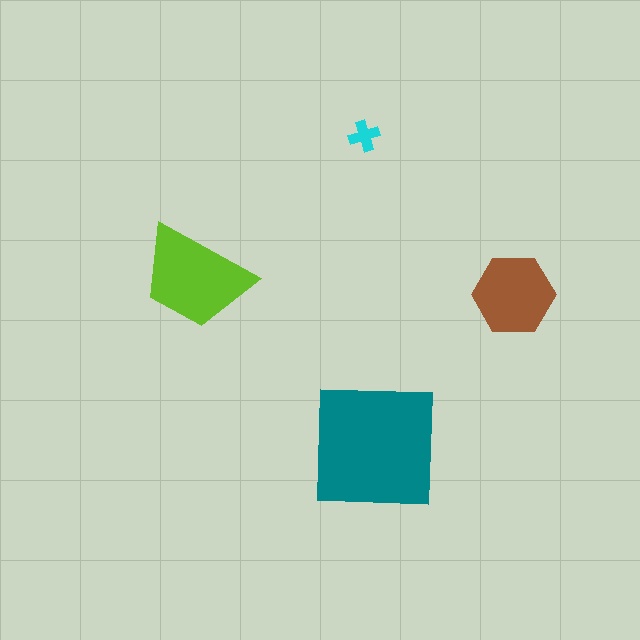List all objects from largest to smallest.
The teal square, the lime trapezoid, the brown hexagon, the cyan cross.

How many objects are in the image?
There are 4 objects in the image.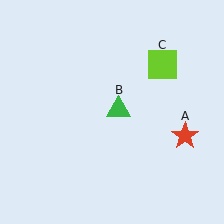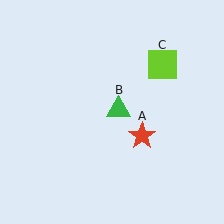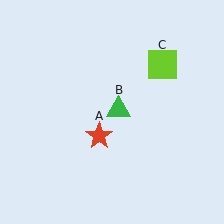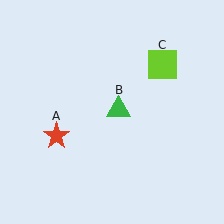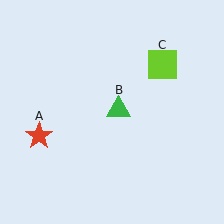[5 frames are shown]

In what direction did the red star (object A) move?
The red star (object A) moved left.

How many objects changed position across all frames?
1 object changed position: red star (object A).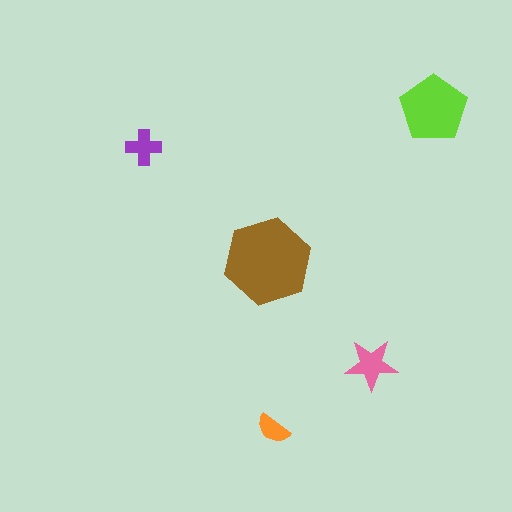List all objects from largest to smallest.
The brown hexagon, the lime pentagon, the pink star, the purple cross, the orange semicircle.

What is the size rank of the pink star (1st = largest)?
3rd.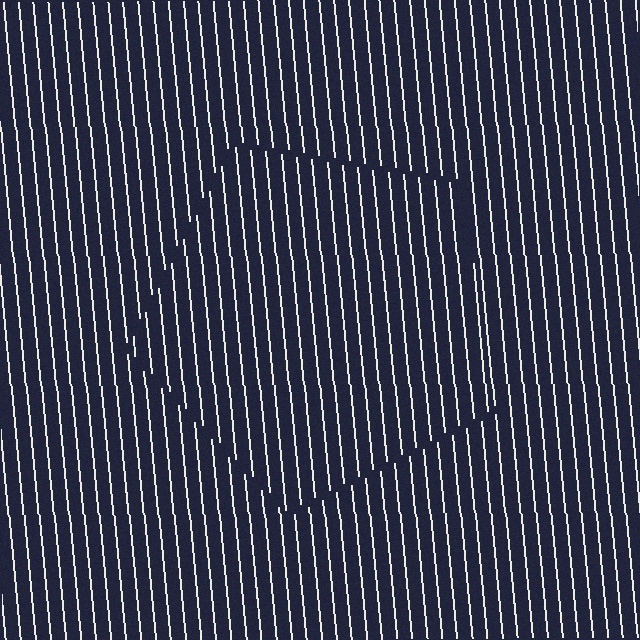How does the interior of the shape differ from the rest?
The interior of the shape contains the same grating, shifted by half a period — the contour is defined by the phase discontinuity where line-ends from the inner and outer gratings abut.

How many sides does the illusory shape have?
5 sides — the line-ends trace a pentagon.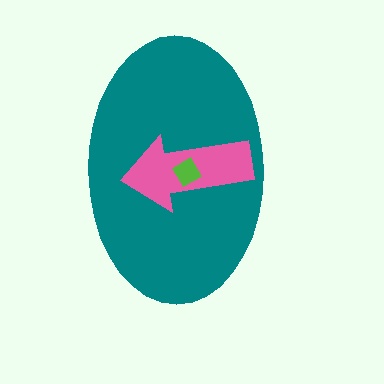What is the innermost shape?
The lime diamond.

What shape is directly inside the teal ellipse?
The pink arrow.